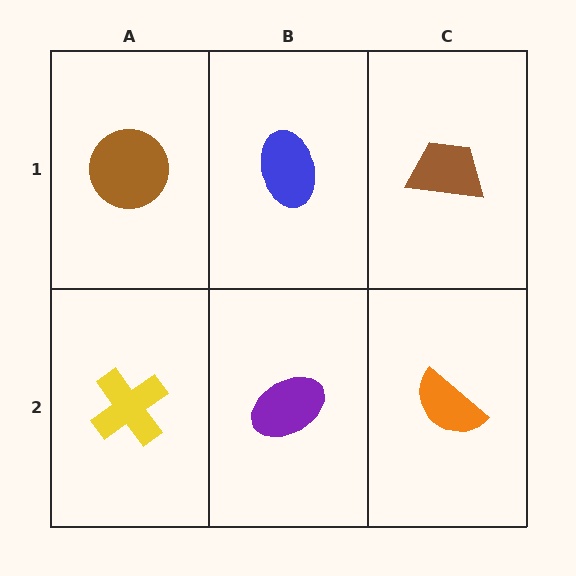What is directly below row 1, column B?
A purple ellipse.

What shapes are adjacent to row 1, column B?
A purple ellipse (row 2, column B), a brown circle (row 1, column A), a brown trapezoid (row 1, column C).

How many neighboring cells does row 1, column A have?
2.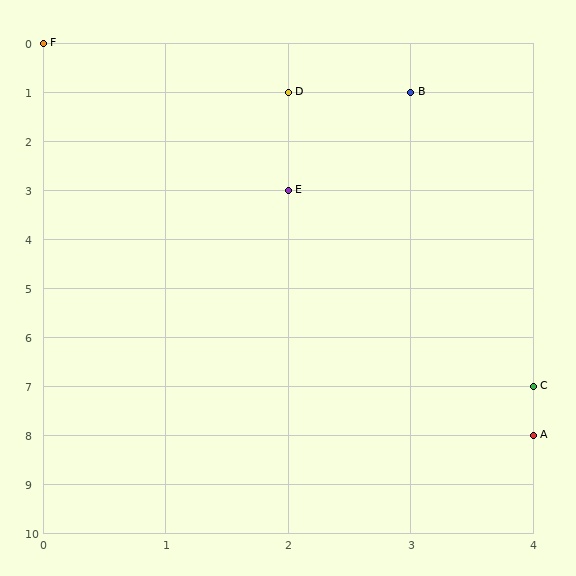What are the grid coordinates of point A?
Point A is at grid coordinates (4, 8).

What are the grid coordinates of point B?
Point B is at grid coordinates (3, 1).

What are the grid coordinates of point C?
Point C is at grid coordinates (4, 7).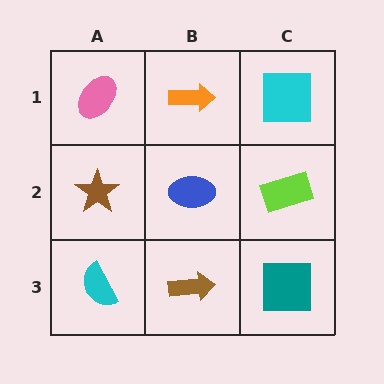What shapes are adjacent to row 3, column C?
A lime rectangle (row 2, column C), a brown arrow (row 3, column B).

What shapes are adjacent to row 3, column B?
A blue ellipse (row 2, column B), a cyan semicircle (row 3, column A), a teal square (row 3, column C).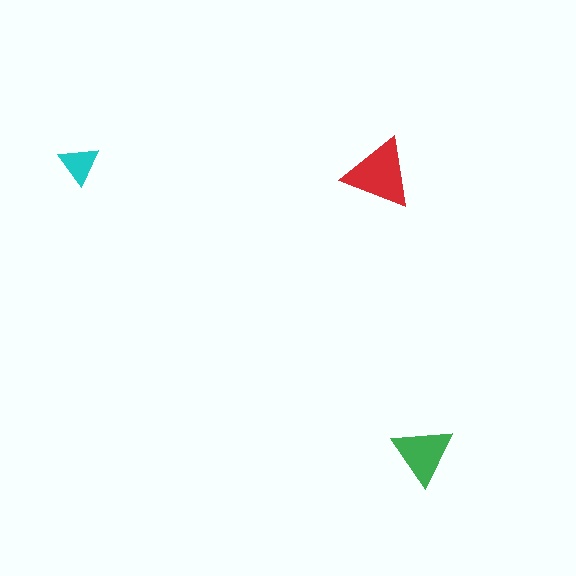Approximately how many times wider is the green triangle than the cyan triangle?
About 1.5 times wider.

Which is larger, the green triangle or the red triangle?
The red one.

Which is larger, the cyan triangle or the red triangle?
The red one.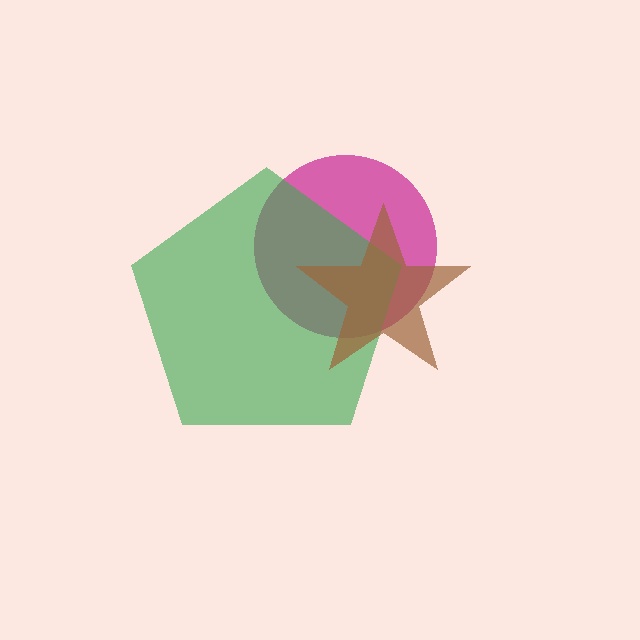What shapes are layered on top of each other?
The layered shapes are: a magenta circle, a green pentagon, a brown star.